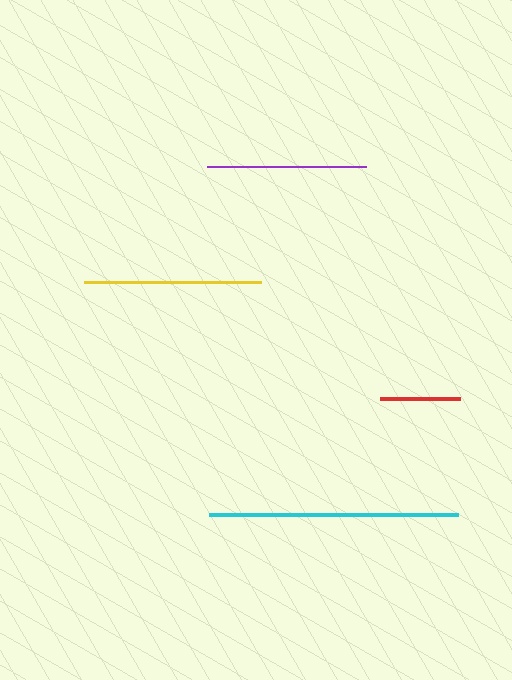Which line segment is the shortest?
The red line is the shortest at approximately 80 pixels.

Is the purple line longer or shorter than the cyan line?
The cyan line is longer than the purple line.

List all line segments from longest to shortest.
From longest to shortest: cyan, yellow, purple, red.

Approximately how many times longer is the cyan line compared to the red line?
The cyan line is approximately 3.1 times the length of the red line.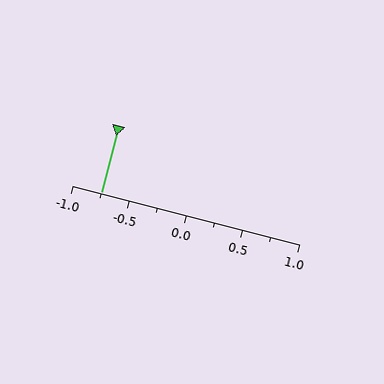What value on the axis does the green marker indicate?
The marker indicates approximately -0.75.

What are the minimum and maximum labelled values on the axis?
The axis runs from -1.0 to 1.0.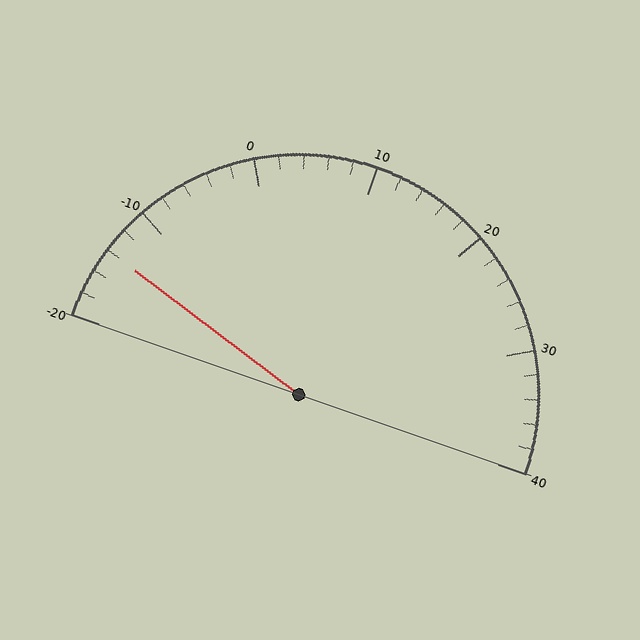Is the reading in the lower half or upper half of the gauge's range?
The reading is in the lower half of the range (-20 to 40).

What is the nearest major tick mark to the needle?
The nearest major tick mark is -10.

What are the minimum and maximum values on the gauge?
The gauge ranges from -20 to 40.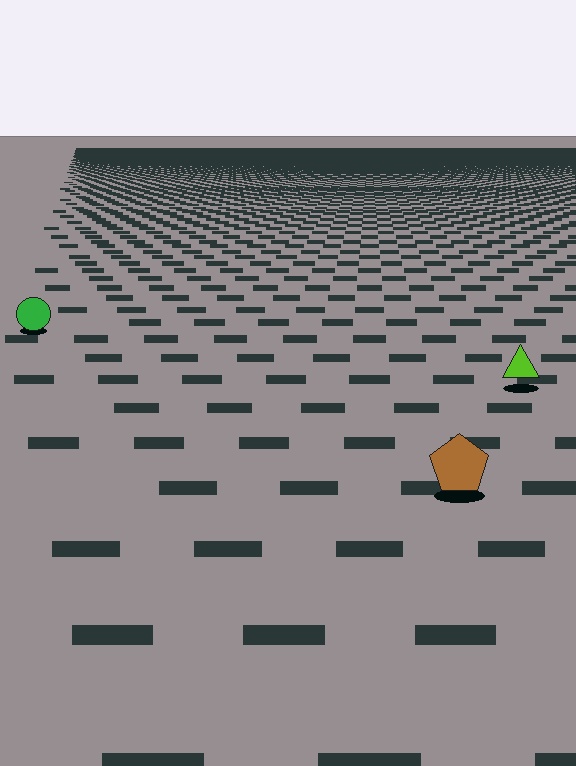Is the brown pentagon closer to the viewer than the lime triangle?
Yes. The brown pentagon is closer — you can tell from the texture gradient: the ground texture is coarser near it.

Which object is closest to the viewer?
The brown pentagon is closest. The texture marks near it are larger and more spread out.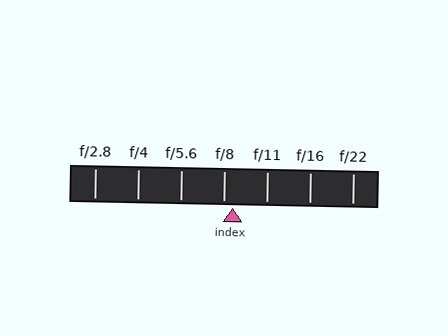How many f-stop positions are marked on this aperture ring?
There are 7 f-stop positions marked.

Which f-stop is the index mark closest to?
The index mark is closest to f/8.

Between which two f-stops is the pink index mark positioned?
The index mark is between f/8 and f/11.